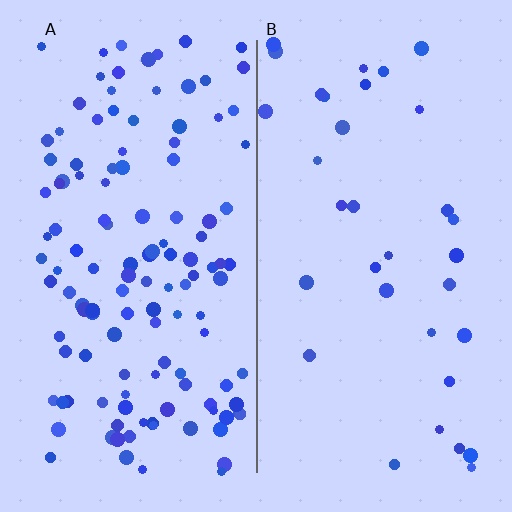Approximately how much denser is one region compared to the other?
Approximately 3.7× — region A over region B.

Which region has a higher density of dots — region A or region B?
A (the left).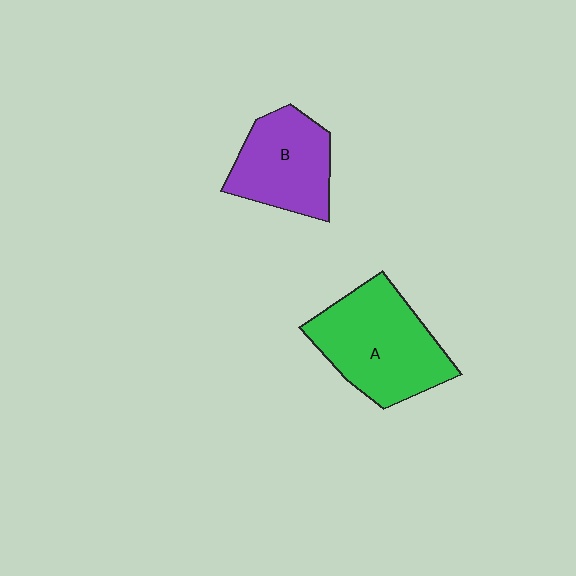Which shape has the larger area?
Shape A (green).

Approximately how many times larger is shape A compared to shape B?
Approximately 1.3 times.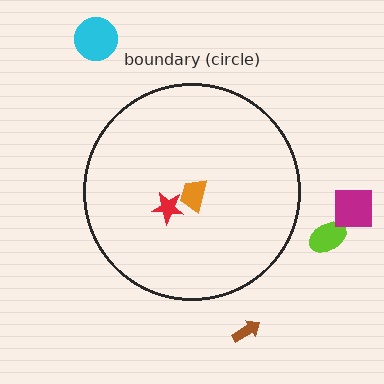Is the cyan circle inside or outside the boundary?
Outside.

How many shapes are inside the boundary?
2 inside, 4 outside.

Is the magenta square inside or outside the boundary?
Outside.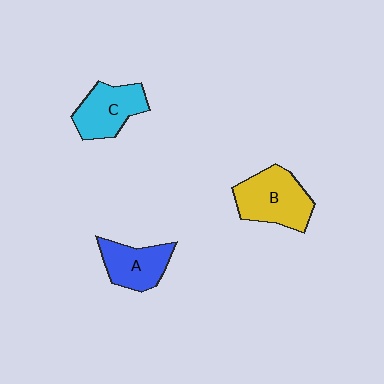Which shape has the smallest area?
Shape A (blue).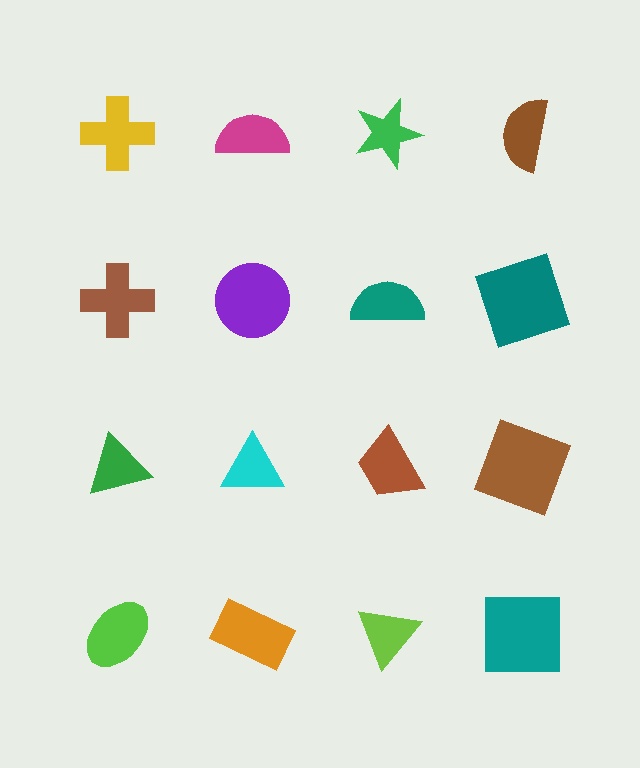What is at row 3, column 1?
A green triangle.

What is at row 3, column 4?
A brown square.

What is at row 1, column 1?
A yellow cross.